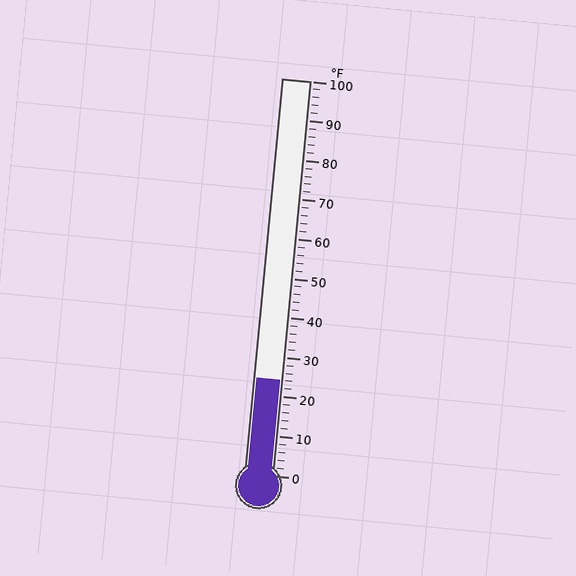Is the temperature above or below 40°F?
The temperature is below 40°F.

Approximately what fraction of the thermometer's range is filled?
The thermometer is filled to approximately 25% of its range.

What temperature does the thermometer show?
The thermometer shows approximately 24°F.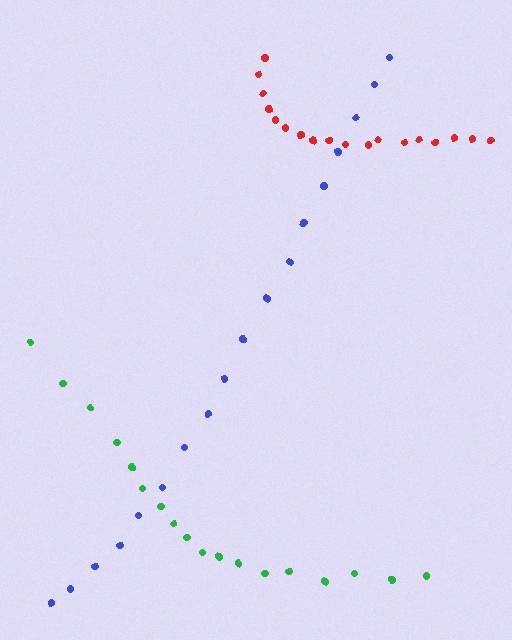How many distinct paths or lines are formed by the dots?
There are 3 distinct paths.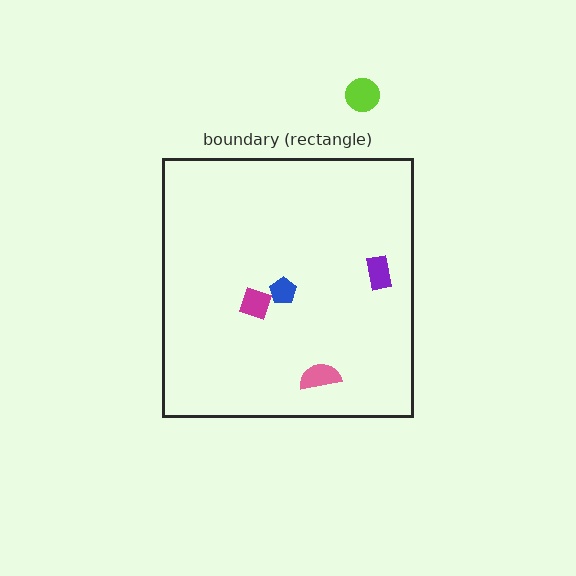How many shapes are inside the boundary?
4 inside, 1 outside.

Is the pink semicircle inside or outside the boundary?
Inside.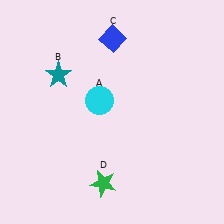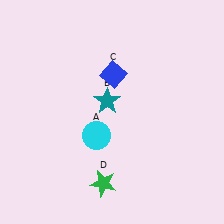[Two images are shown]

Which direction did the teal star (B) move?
The teal star (B) moved right.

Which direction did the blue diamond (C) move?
The blue diamond (C) moved down.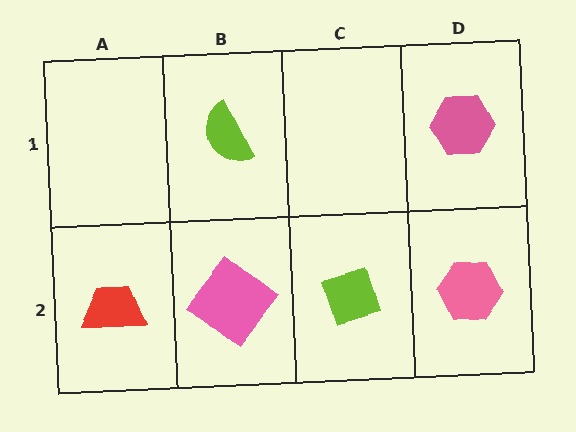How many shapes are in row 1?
2 shapes.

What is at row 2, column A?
A red trapezoid.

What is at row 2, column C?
A lime diamond.